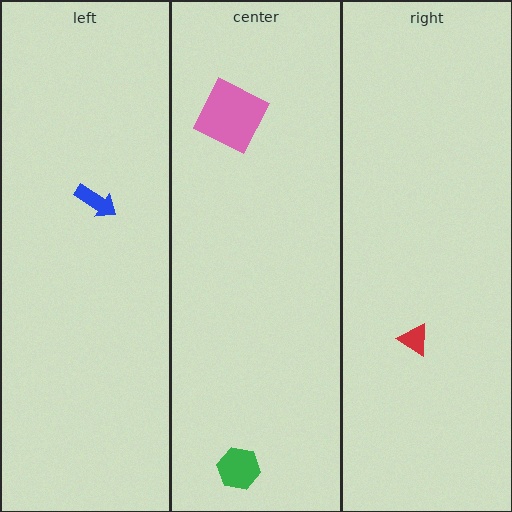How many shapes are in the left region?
1.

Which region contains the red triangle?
The right region.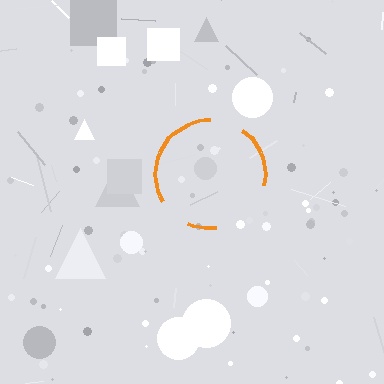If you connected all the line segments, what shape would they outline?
They would outline a circle.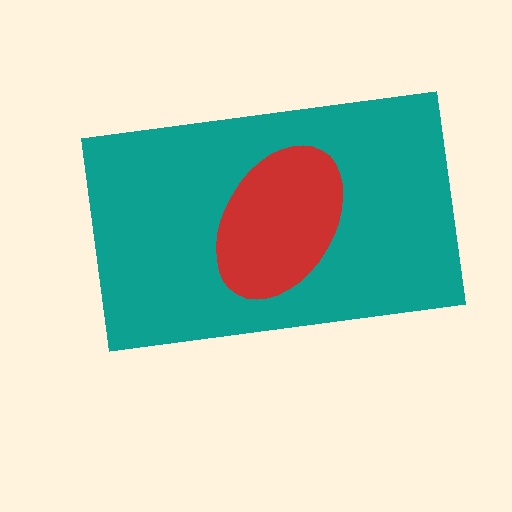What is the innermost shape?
The red ellipse.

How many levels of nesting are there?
2.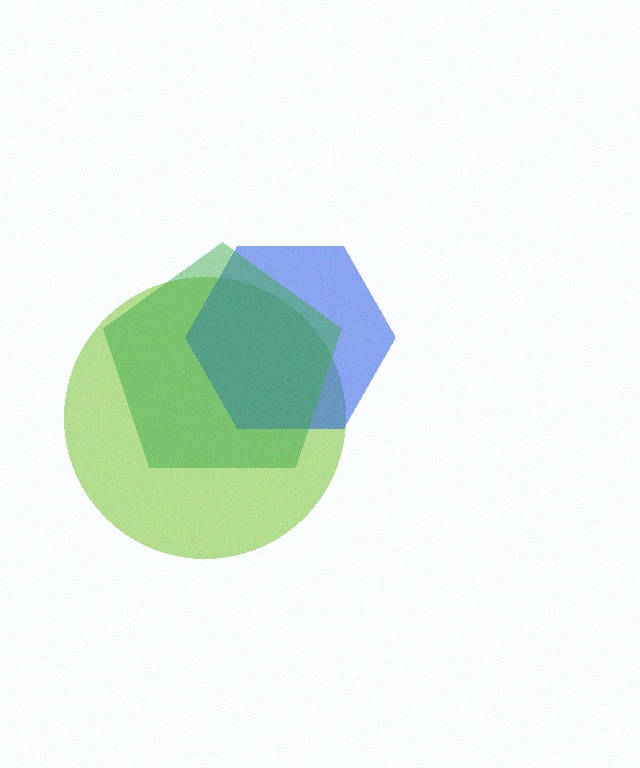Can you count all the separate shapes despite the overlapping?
Yes, there are 3 separate shapes.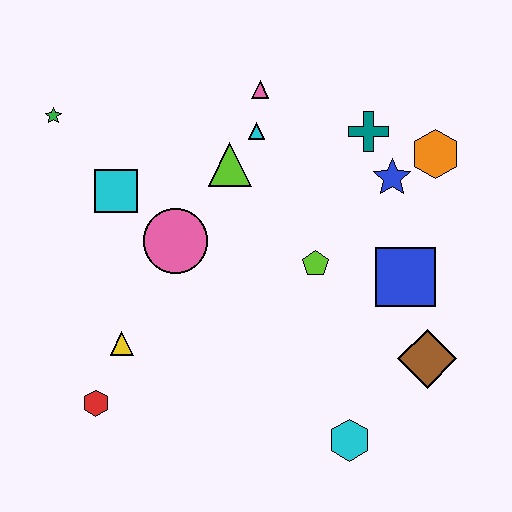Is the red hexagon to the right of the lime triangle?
No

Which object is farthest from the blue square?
The green star is farthest from the blue square.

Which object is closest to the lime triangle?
The cyan triangle is closest to the lime triangle.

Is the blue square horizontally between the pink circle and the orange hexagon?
Yes